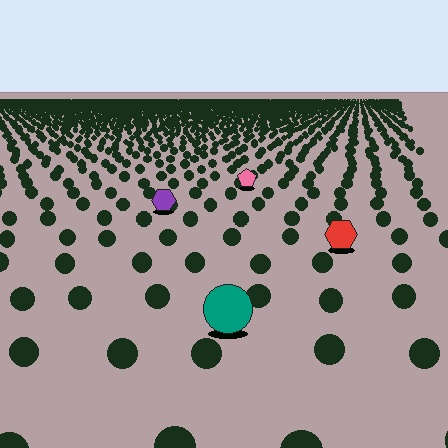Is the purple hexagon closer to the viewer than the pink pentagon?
Yes. The purple hexagon is closer — you can tell from the texture gradient: the ground texture is coarser near it.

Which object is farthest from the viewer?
The pink pentagon is farthest from the viewer. It appears smaller and the ground texture around it is denser.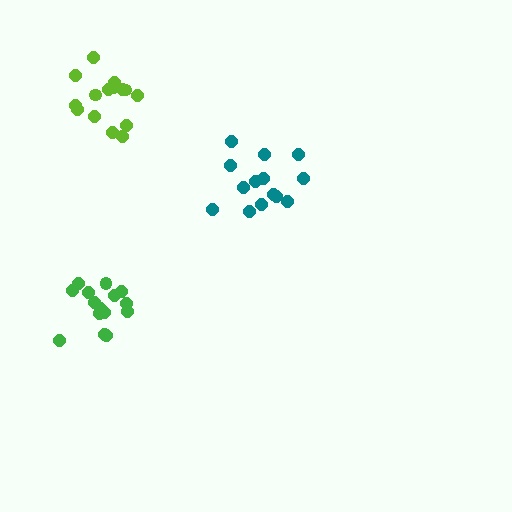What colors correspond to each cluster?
The clusters are colored: green, teal, lime.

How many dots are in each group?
Group 1: 15 dots, Group 2: 14 dots, Group 3: 15 dots (44 total).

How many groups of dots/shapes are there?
There are 3 groups.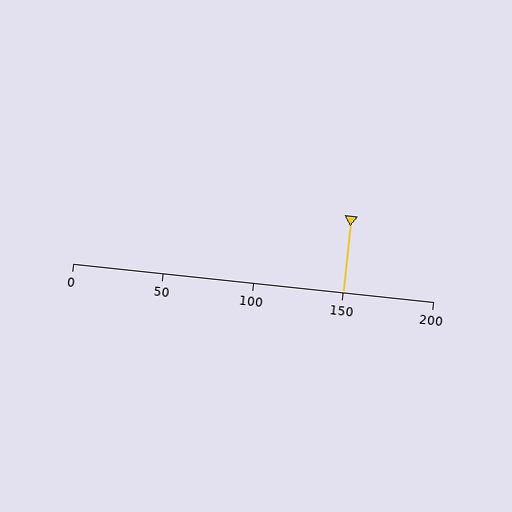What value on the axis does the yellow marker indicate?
The marker indicates approximately 150.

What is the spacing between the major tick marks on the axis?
The major ticks are spaced 50 apart.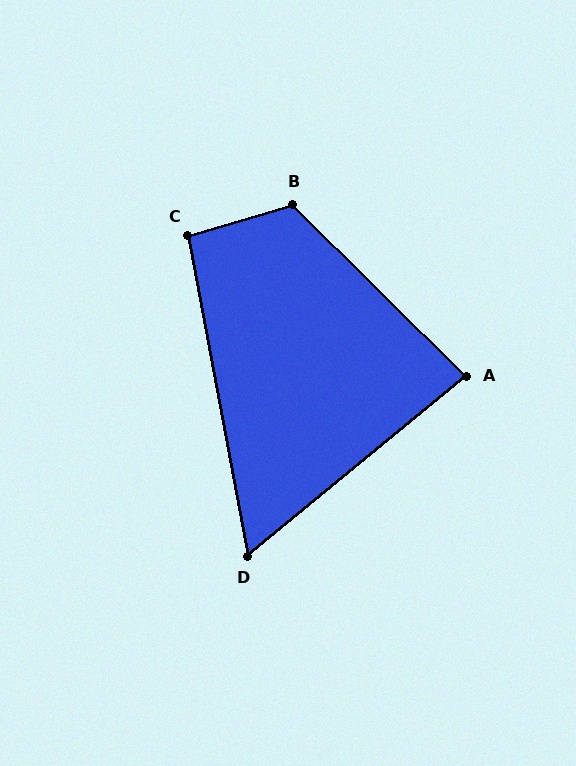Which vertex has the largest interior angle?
B, at approximately 119 degrees.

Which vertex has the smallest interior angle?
D, at approximately 61 degrees.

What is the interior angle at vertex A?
Approximately 84 degrees (acute).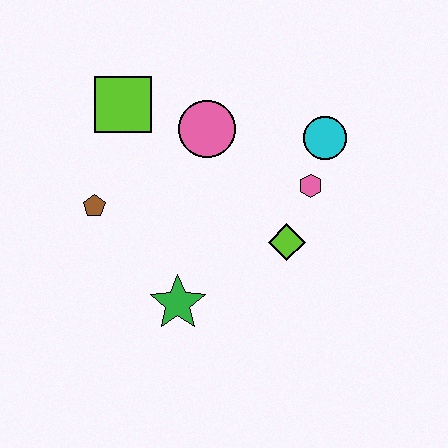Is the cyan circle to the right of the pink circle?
Yes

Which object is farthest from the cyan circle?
The brown pentagon is farthest from the cyan circle.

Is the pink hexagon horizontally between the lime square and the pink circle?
No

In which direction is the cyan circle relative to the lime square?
The cyan circle is to the right of the lime square.